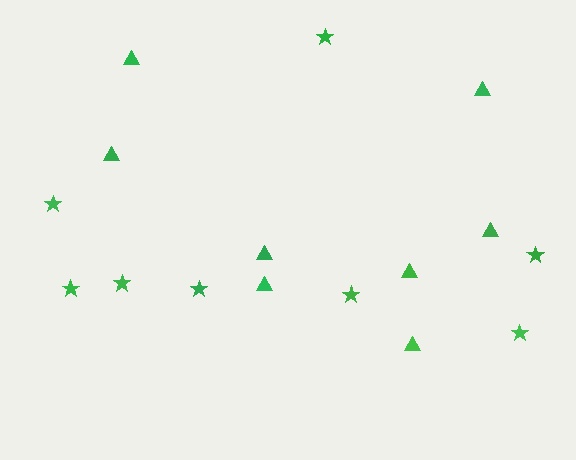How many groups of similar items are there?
There are 2 groups: one group of triangles (8) and one group of stars (8).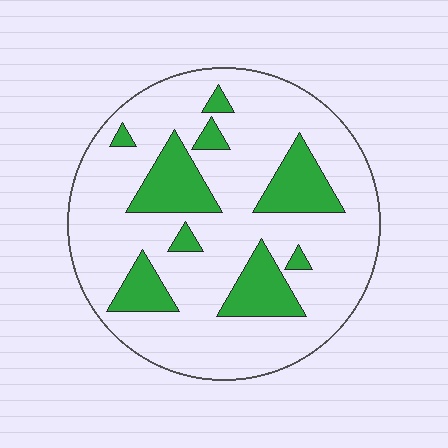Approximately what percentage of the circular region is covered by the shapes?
Approximately 20%.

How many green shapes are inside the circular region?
9.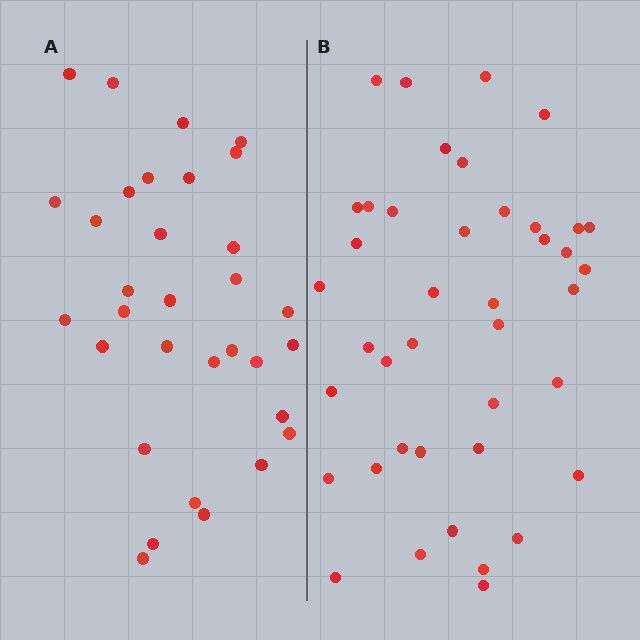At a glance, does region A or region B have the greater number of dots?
Region B (the right region) has more dots.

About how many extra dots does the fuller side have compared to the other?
Region B has roughly 8 or so more dots than region A.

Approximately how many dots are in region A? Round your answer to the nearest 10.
About 30 dots. (The exact count is 32, which rounds to 30.)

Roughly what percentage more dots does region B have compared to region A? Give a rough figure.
About 30% more.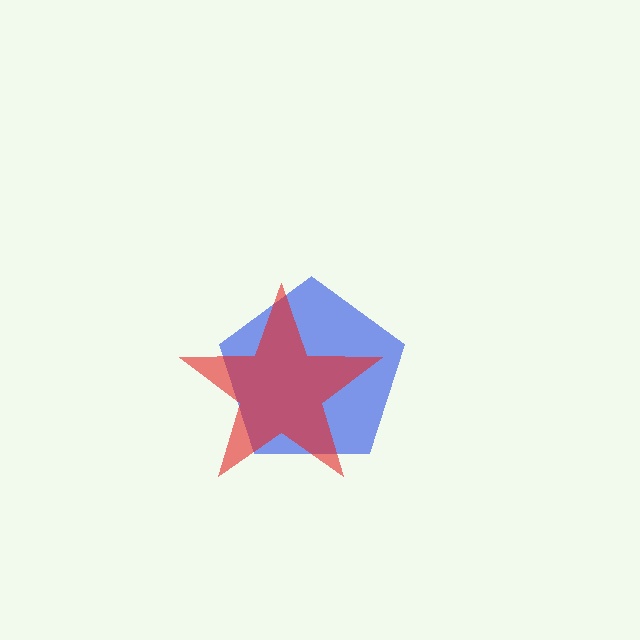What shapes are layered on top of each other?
The layered shapes are: a blue pentagon, a red star.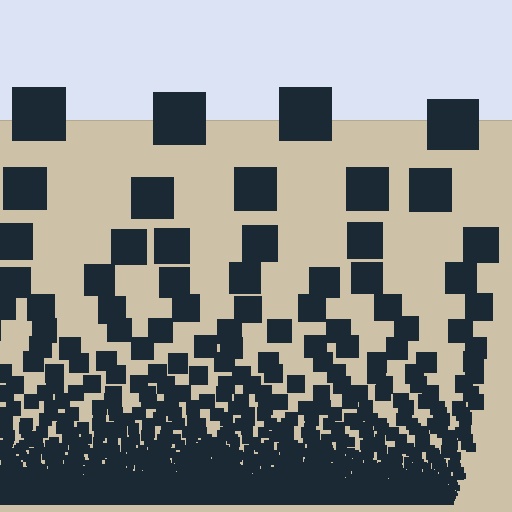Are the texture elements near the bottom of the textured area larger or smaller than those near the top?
Smaller. The gradient is inverted — elements near the bottom are smaller and denser.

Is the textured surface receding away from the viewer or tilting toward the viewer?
The surface appears to tilt toward the viewer. Texture elements get larger and sparser toward the top.